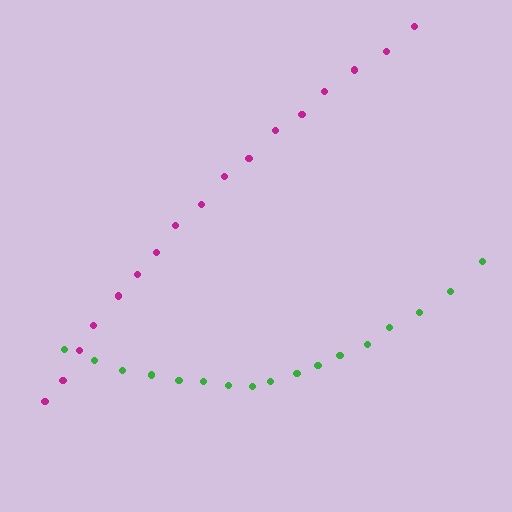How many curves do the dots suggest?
There are 2 distinct paths.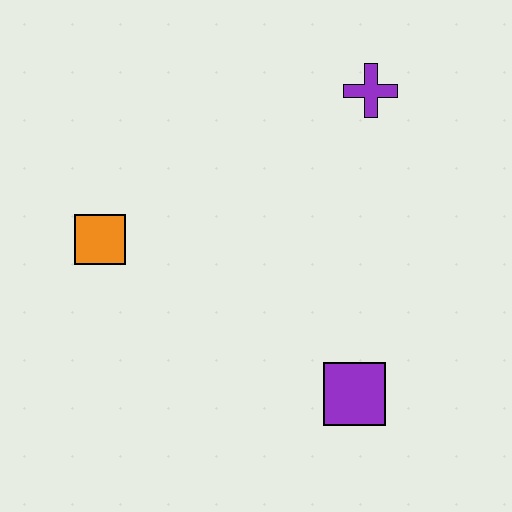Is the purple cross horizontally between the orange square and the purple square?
No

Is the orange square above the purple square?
Yes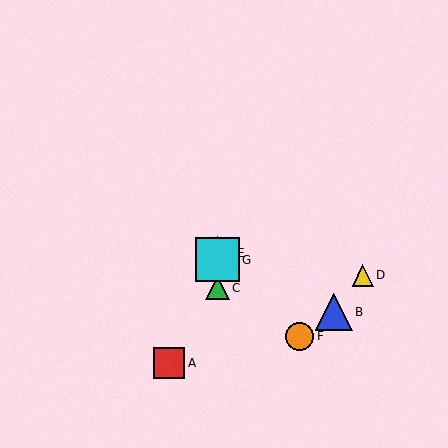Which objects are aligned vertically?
Objects C, E, G are aligned vertically.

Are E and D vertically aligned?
No, E is at x≈217 and D is at x≈363.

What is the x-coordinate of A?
Object A is at x≈169.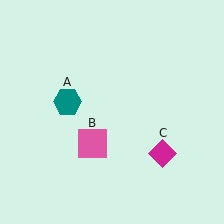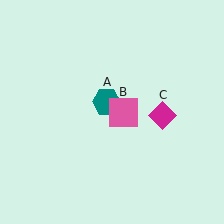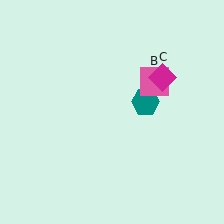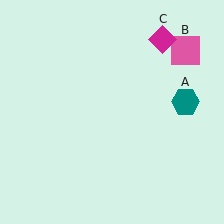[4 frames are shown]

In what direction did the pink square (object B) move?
The pink square (object B) moved up and to the right.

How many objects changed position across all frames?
3 objects changed position: teal hexagon (object A), pink square (object B), magenta diamond (object C).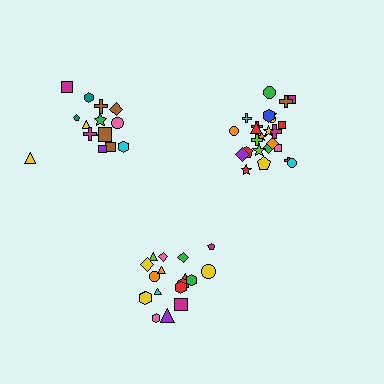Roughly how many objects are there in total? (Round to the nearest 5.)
Roughly 60 objects in total.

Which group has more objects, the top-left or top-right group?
The top-right group.